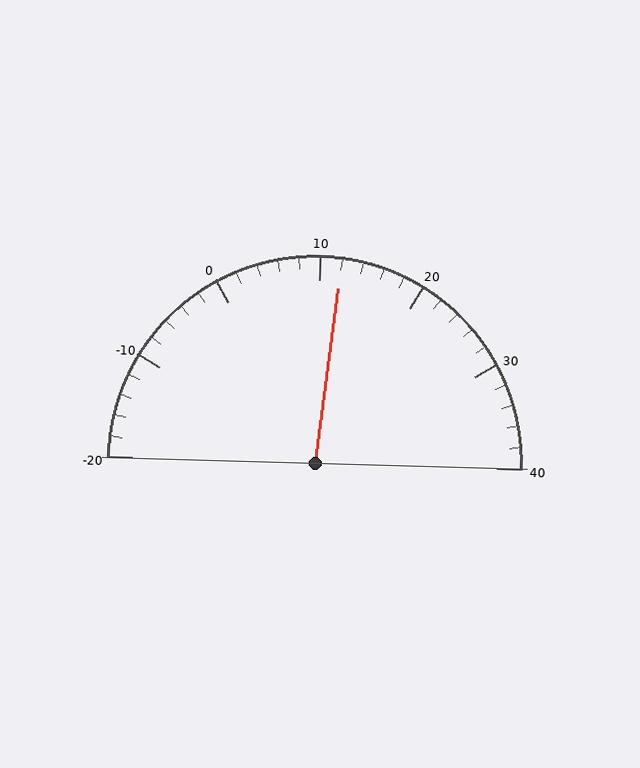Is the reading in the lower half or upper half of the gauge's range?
The reading is in the upper half of the range (-20 to 40).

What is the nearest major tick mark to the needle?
The nearest major tick mark is 10.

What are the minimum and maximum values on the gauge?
The gauge ranges from -20 to 40.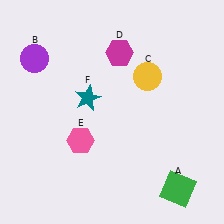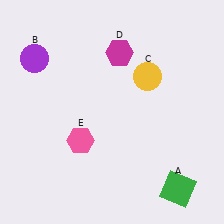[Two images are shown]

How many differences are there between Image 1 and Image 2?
There is 1 difference between the two images.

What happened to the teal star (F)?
The teal star (F) was removed in Image 2. It was in the top-left area of Image 1.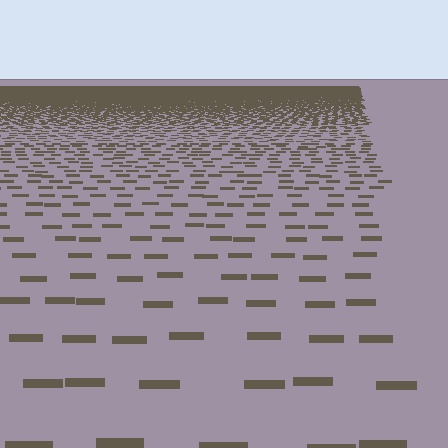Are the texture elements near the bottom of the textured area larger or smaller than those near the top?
Larger. Near the bottom, elements are closer to the viewer and appear at a bigger on-screen size.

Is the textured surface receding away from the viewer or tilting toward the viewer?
The surface is receding away from the viewer. Texture elements get smaller and denser toward the top.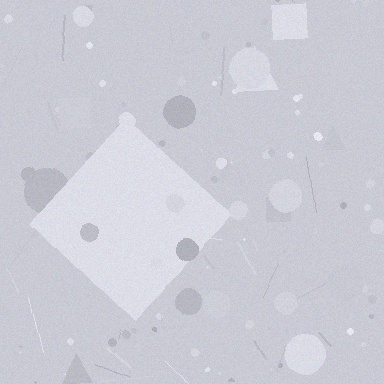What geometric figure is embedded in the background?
A diamond is embedded in the background.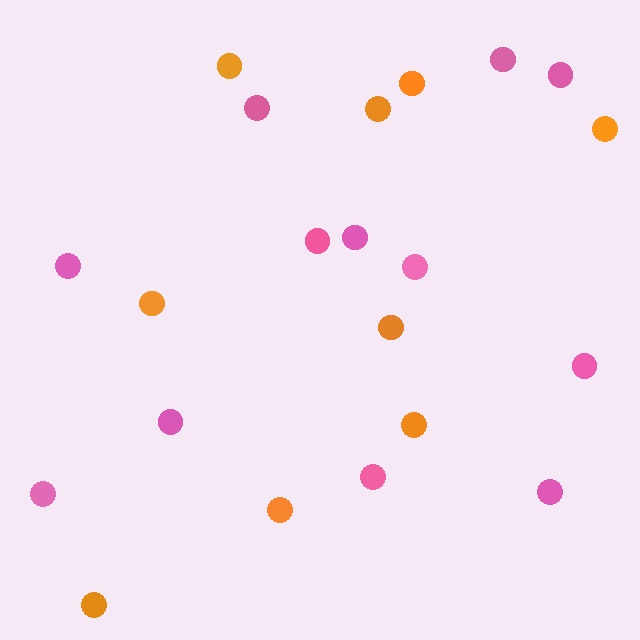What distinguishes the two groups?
There are 2 groups: one group of orange circles (9) and one group of pink circles (12).